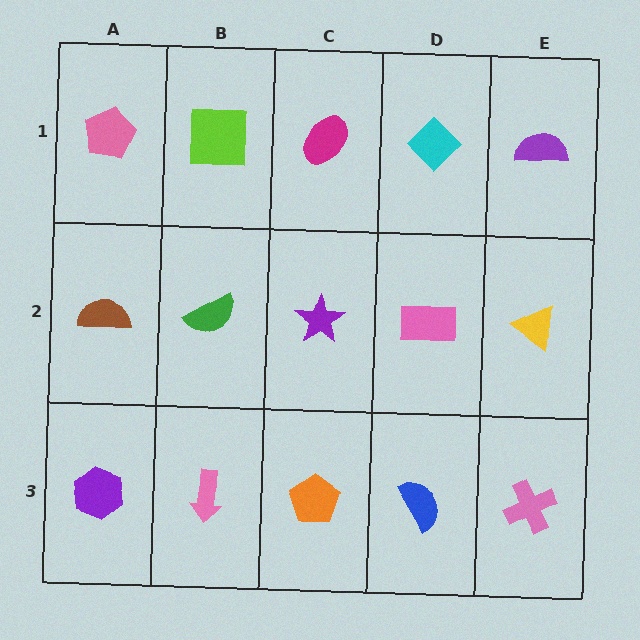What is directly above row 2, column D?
A cyan diamond.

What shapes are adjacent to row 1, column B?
A green semicircle (row 2, column B), a pink pentagon (row 1, column A), a magenta ellipse (row 1, column C).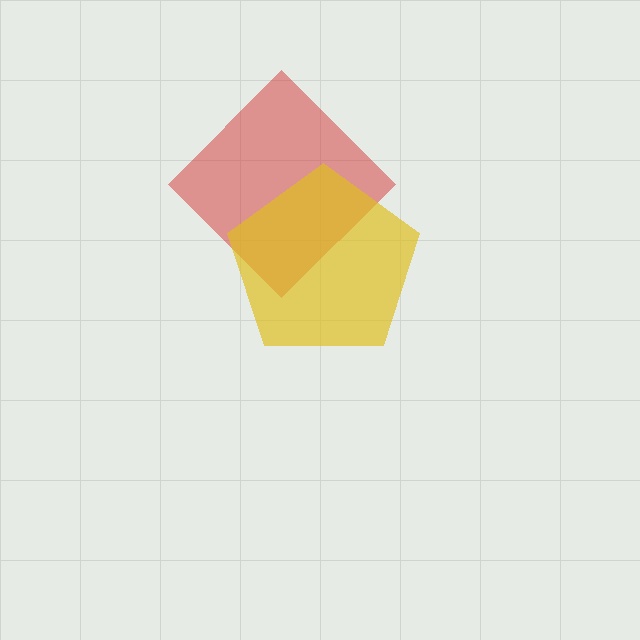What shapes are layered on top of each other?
The layered shapes are: a red diamond, a yellow pentagon.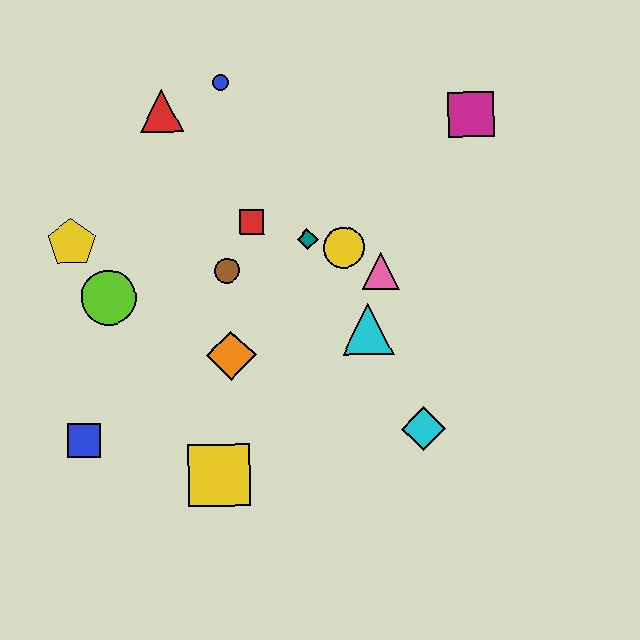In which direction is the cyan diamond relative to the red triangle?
The cyan diamond is below the red triangle.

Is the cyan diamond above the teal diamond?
No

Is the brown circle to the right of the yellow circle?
No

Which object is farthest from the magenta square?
The blue square is farthest from the magenta square.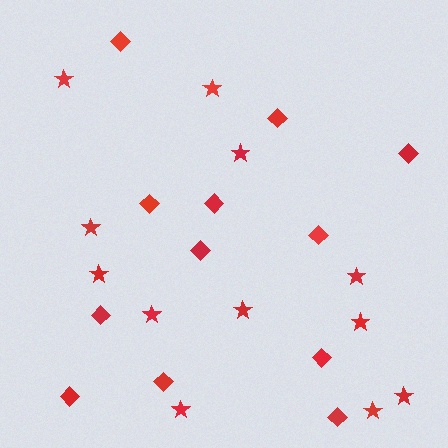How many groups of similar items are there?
There are 2 groups: one group of stars (12) and one group of diamonds (12).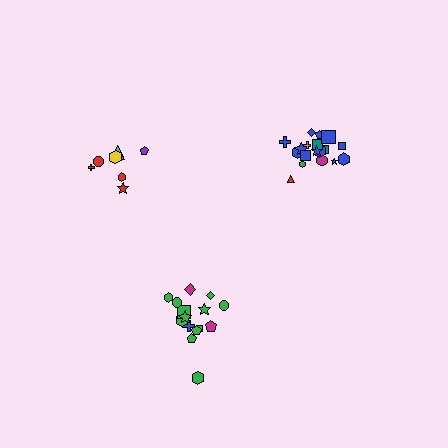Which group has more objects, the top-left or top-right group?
The top-right group.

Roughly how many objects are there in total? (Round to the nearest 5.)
Roughly 40 objects in total.